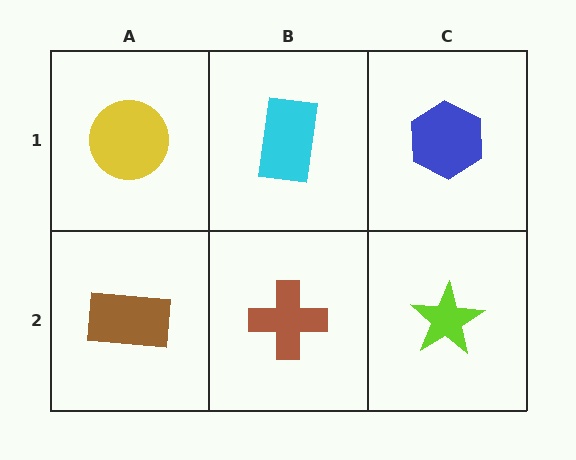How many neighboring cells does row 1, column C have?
2.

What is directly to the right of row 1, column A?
A cyan rectangle.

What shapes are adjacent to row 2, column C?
A blue hexagon (row 1, column C), a brown cross (row 2, column B).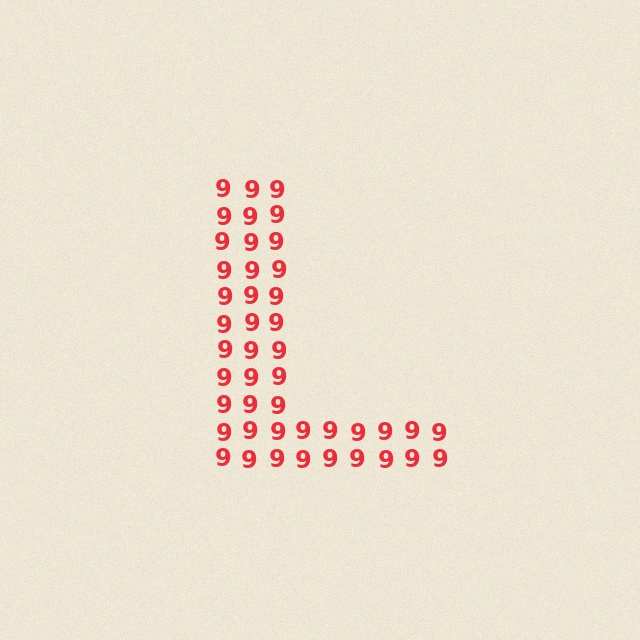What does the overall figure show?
The overall figure shows the letter L.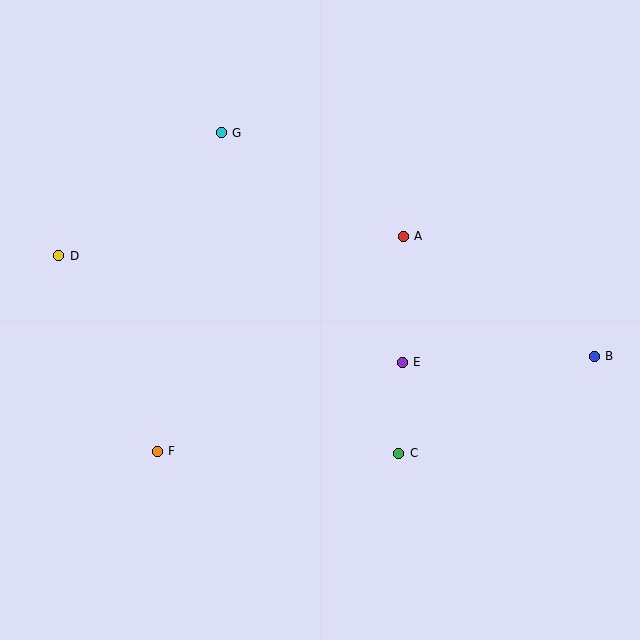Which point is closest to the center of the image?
Point E at (402, 362) is closest to the center.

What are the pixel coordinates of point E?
Point E is at (402, 362).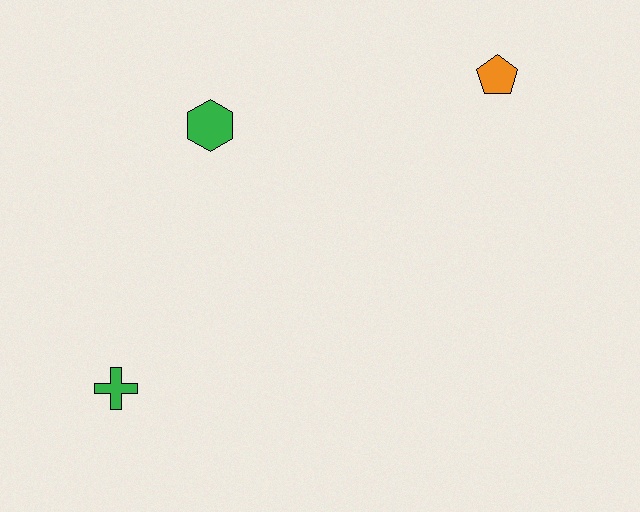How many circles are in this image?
There are no circles.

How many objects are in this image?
There are 3 objects.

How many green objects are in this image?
There are 2 green objects.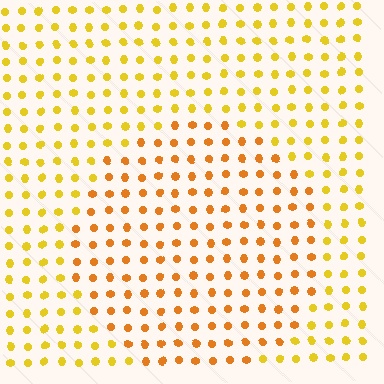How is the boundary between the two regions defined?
The boundary is defined purely by a slight shift in hue (about 24 degrees). Spacing, size, and orientation are identical on both sides.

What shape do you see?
I see a circle.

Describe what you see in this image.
The image is filled with small yellow elements in a uniform arrangement. A circle-shaped region is visible where the elements are tinted to a slightly different hue, forming a subtle color boundary.